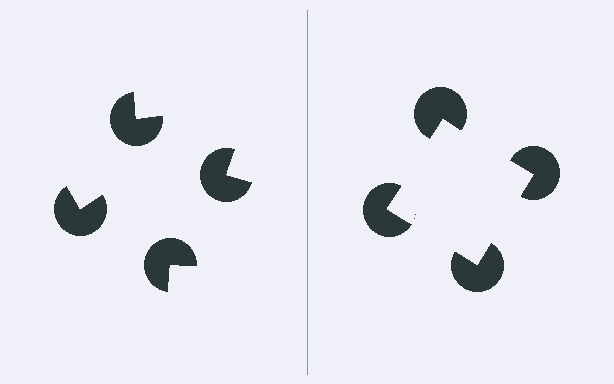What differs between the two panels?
The pac-man discs are positioned identically on both sides; only the wedge orientations differ. On the right they align to a square; on the left they are misaligned.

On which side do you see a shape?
An illusory square appears on the right side. On the left side the wedge cuts are rotated, so no coherent shape forms.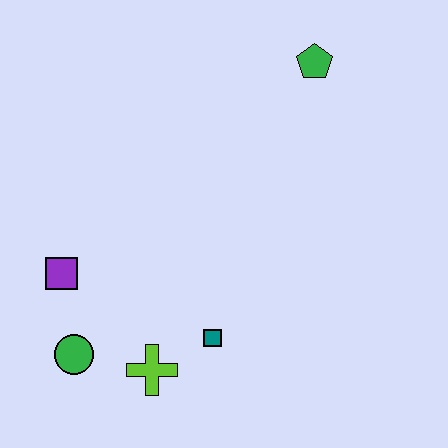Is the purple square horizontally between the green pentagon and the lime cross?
No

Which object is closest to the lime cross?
The teal square is closest to the lime cross.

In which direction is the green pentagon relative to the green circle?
The green pentagon is above the green circle.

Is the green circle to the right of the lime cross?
No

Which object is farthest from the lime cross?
The green pentagon is farthest from the lime cross.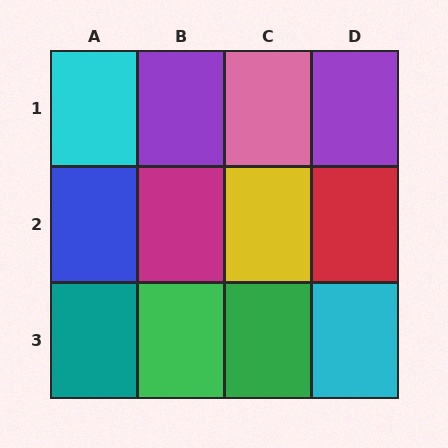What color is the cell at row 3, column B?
Green.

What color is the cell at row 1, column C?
Pink.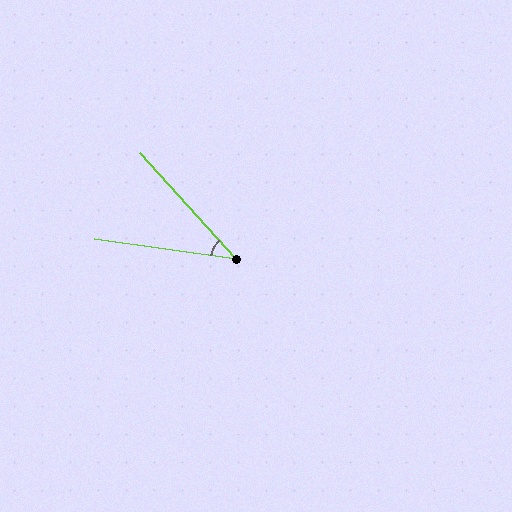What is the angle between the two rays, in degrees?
Approximately 40 degrees.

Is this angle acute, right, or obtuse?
It is acute.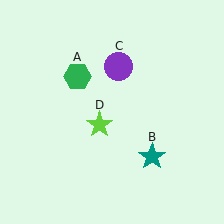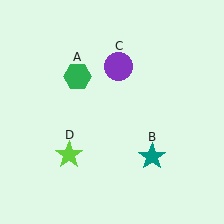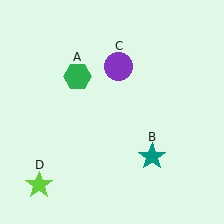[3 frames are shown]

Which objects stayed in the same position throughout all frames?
Green hexagon (object A) and teal star (object B) and purple circle (object C) remained stationary.